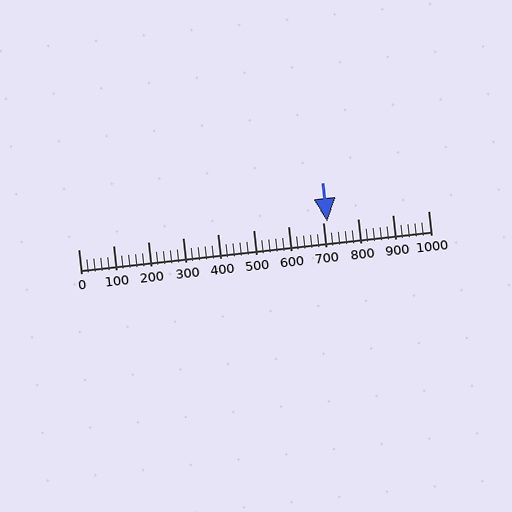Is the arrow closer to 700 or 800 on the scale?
The arrow is closer to 700.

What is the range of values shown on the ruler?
The ruler shows values from 0 to 1000.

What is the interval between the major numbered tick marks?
The major tick marks are spaced 100 units apart.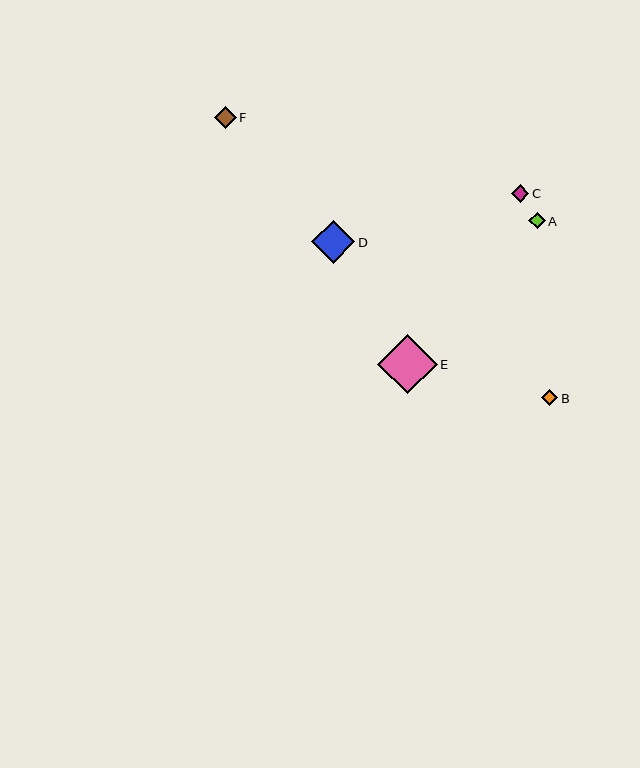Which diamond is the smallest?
Diamond B is the smallest with a size of approximately 16 pixels.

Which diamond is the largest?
Diamond E is the largest with a size of approximately 60 pixels.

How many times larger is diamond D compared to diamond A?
Diamond D is approximately 2.7 times the size of diamond A.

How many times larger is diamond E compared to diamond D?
Diamond E is approximately 1.4 times the size of diamond D.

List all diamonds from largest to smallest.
From largest to smallest: E, D, F, C, A, B.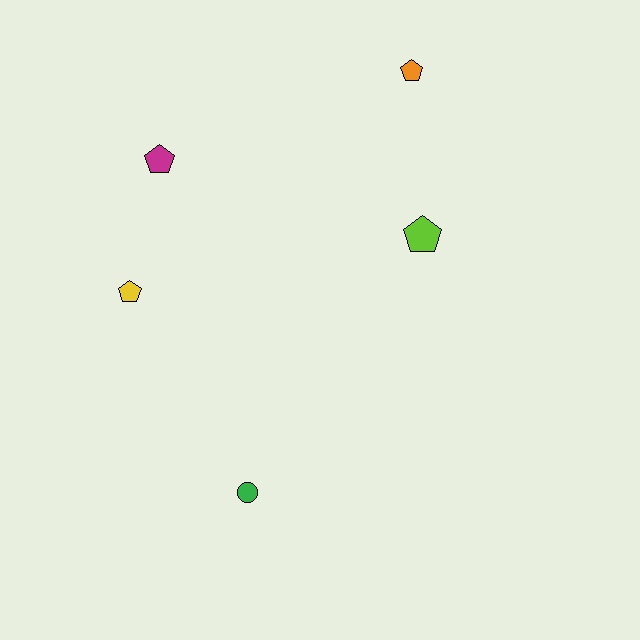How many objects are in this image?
There are 5 objects.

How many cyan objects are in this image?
There are no cyan objects.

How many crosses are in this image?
There are no crosses.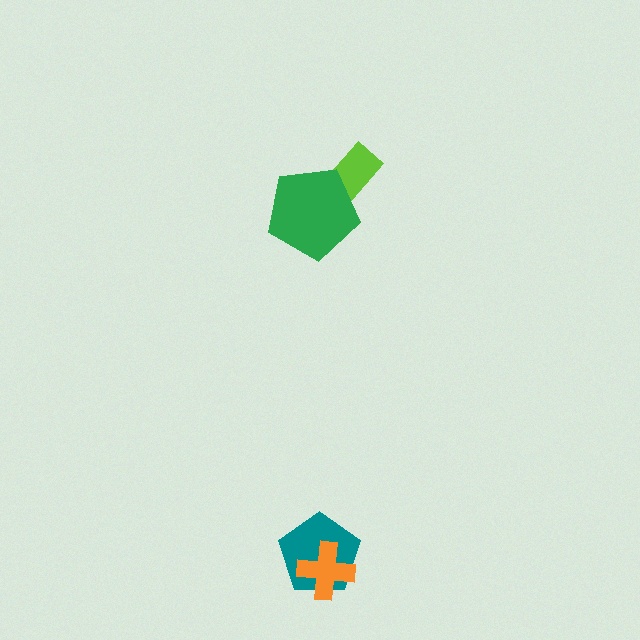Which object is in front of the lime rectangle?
The green pentagon is in front of the lime rectangle.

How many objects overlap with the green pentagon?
1 object overlaps with the green pentagon.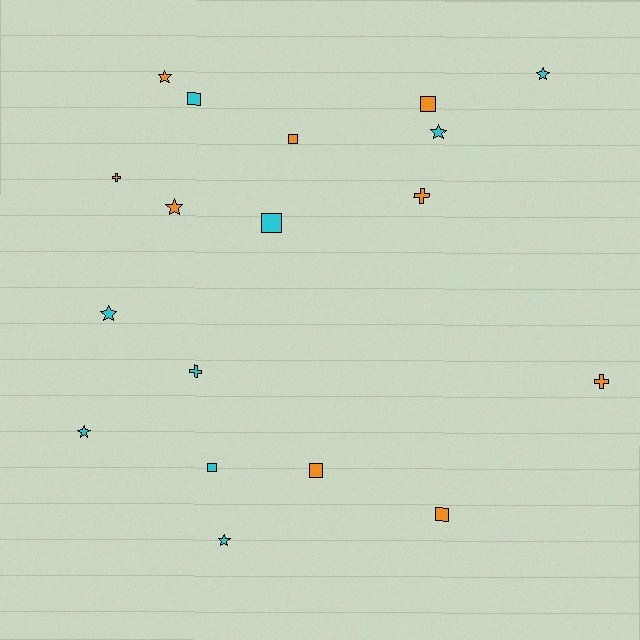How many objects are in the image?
There are 18 objects.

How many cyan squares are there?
There are 3 cyan squares.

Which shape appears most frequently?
Square, with 7 objects.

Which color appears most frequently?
Orange, with 9 objects.